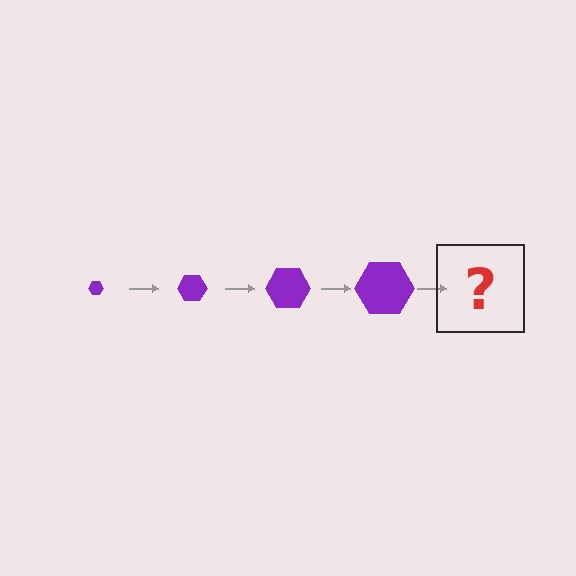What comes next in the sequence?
The next element should be a purple hexagon, larger than the previous one.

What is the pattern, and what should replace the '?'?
The pattern is that the hexagon gets progressively larger each step. The '?' should be a purple hexagon, larger than the previous one.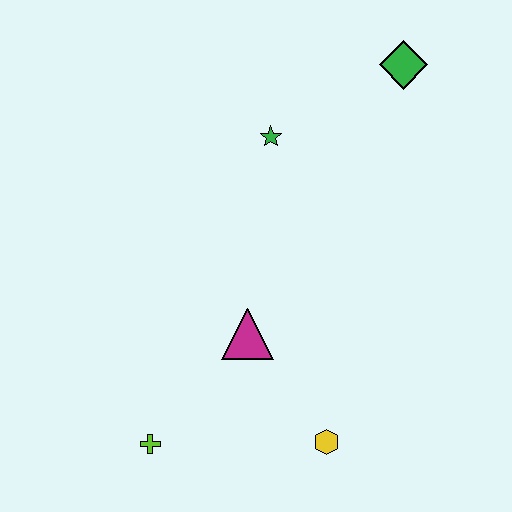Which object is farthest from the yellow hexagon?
The green diamond is farthest from the yellow hexagon.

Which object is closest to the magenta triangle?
The yellow hexagon is closest to the magenta triangle.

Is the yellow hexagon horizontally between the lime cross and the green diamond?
Yes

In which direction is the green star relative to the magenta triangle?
The green star is above the magenta triangle.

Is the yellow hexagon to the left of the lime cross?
No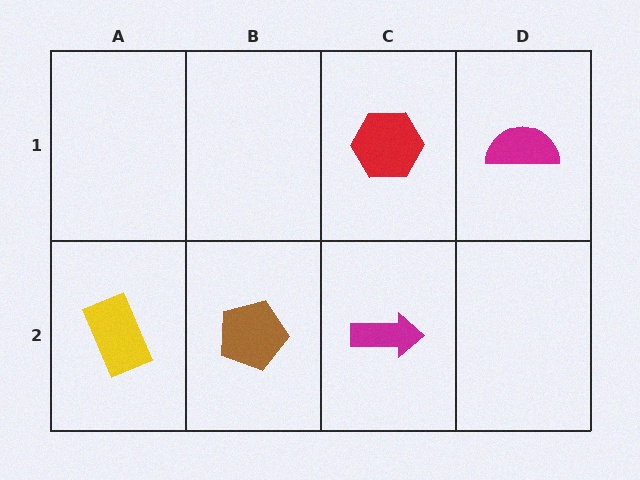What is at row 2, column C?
A magenta arrow.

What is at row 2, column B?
A brown pentagon.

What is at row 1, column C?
A red hexagon.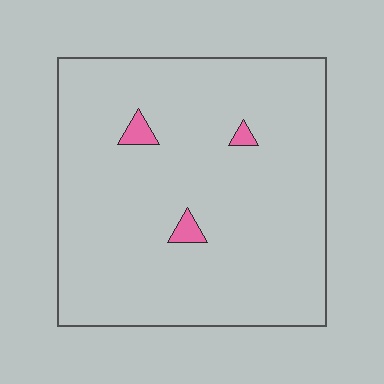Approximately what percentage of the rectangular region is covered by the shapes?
Approximately 5%.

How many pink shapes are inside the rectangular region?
3.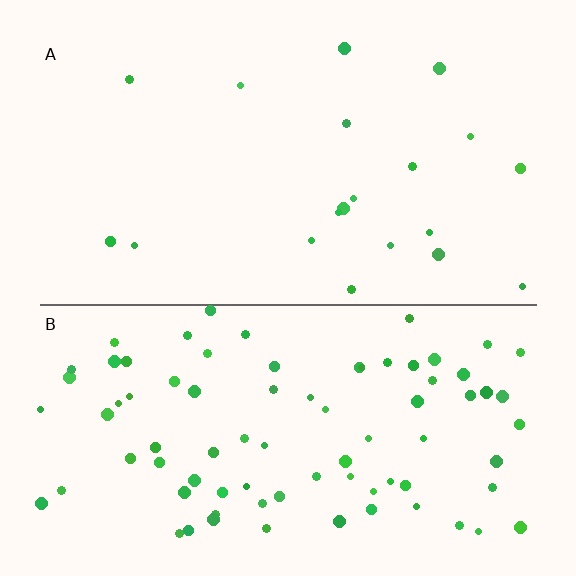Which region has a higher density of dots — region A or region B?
B (the bottom).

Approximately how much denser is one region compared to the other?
Approximately 4.2× — region B over region A.